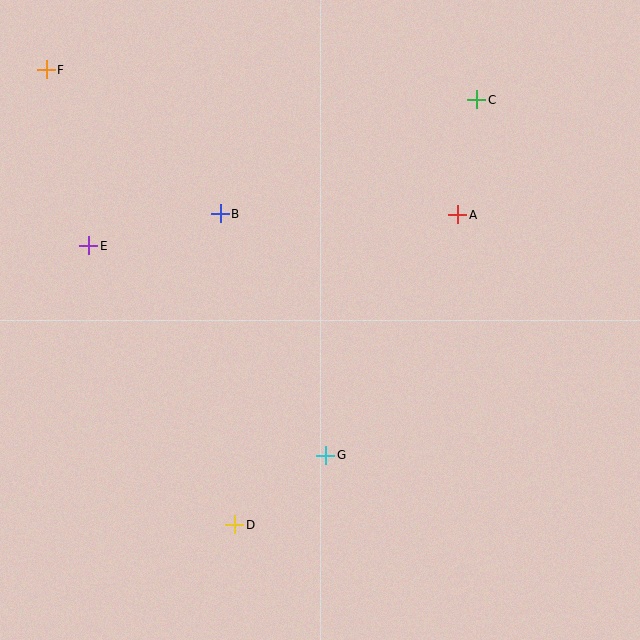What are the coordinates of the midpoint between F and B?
The midpoint between F and B is at (133, 142).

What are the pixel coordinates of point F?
Point F is at (46, 70).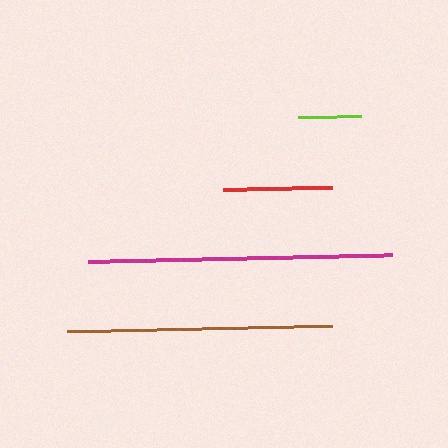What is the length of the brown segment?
The brown segment is approximately 266 pixels long.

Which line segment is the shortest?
The lime line is the shortest at approximately 62 pixels.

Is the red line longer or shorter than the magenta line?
The magenta line is longer than the red line.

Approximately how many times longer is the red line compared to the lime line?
The red line is approximately 1.8 times the length of the lime line.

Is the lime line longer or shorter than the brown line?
The brown line is longer than the lime line.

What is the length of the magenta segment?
The magenta segment is approximately 304 pixels long.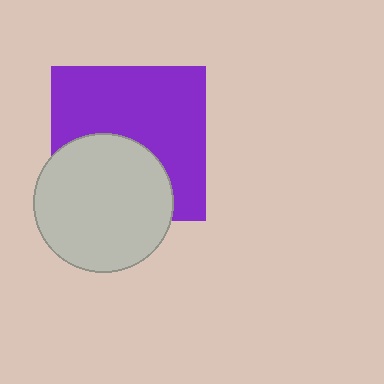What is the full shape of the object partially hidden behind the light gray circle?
The partially hidden object is a purple square.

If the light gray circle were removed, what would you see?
You would see the complete purple square.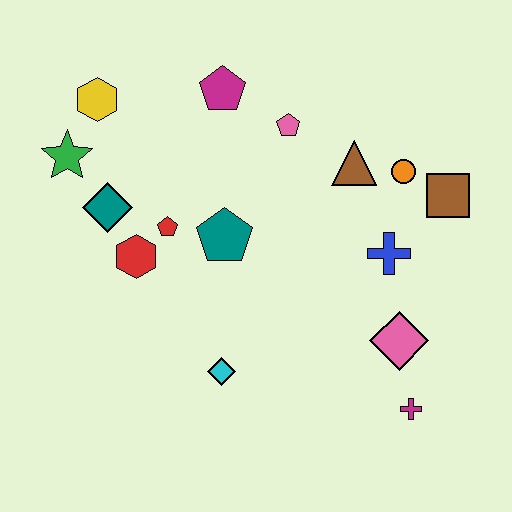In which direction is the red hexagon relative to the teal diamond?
The red hexagon is below the teal diamond.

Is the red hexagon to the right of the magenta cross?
No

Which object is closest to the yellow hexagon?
The green star is closest to the yellow hexagon.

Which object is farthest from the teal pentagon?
The magenta cross is farthest from the teal pentagon.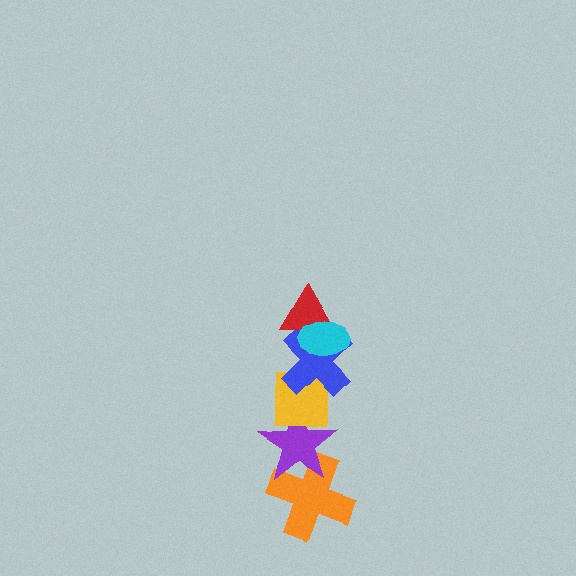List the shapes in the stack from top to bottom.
From top to bottom: the cyan ellipse, the red triangle, the blue cross, the yellow square, the purple star, the orange cross.